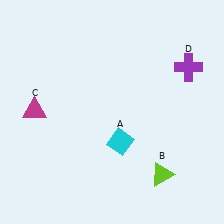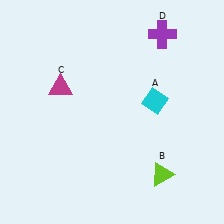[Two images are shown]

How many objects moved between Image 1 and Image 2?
3 objects moved between the two images.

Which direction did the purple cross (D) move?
The purple cross (D) moved up.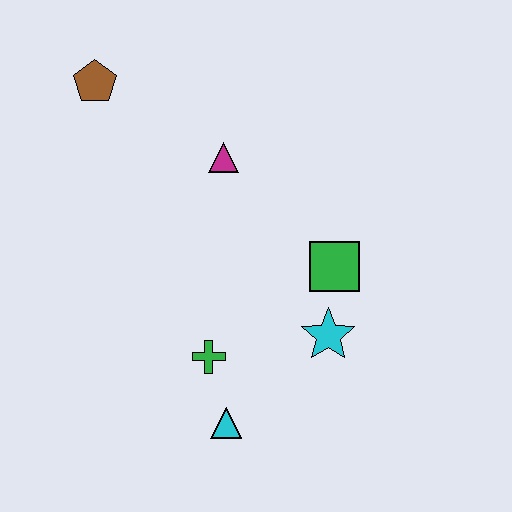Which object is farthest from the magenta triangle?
The cyan triangle is farthest from the magenta triangle.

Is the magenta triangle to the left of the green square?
Yes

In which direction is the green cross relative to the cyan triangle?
The green cross is above the cyan triangle.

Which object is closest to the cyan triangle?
The green cross is closest to the cyan triangle.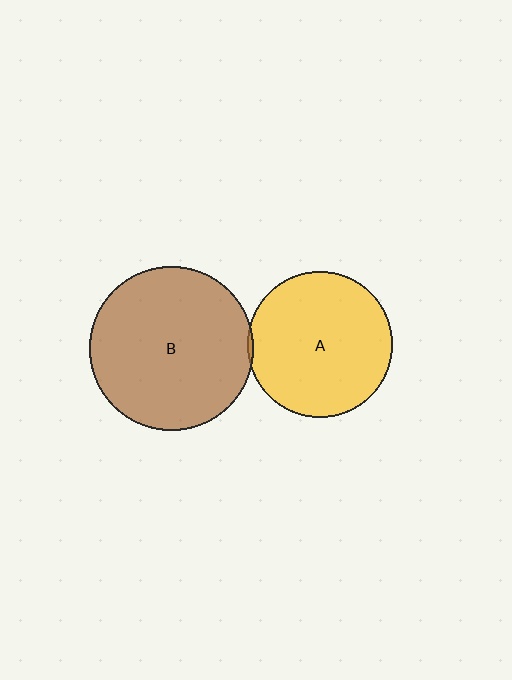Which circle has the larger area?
Circle B (brown).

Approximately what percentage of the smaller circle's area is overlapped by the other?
Approximately 5%.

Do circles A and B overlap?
Yes.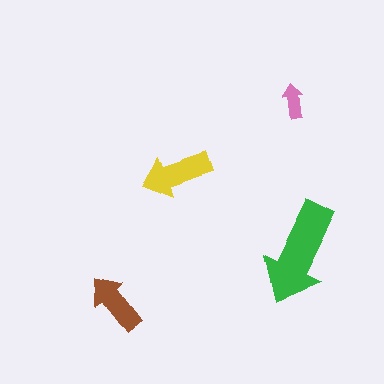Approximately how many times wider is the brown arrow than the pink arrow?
About 2 times wider.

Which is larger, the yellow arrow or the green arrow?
The green one.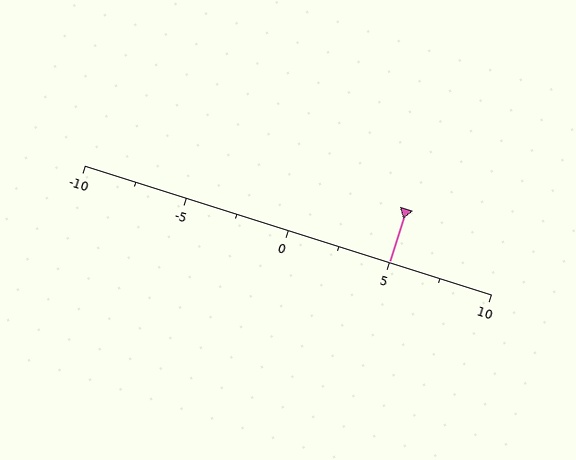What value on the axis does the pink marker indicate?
The marker indicates approximately 5.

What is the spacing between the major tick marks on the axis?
The major ticks are spaced 5 apart.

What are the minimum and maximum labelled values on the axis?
The axis runs from -10 to 10.